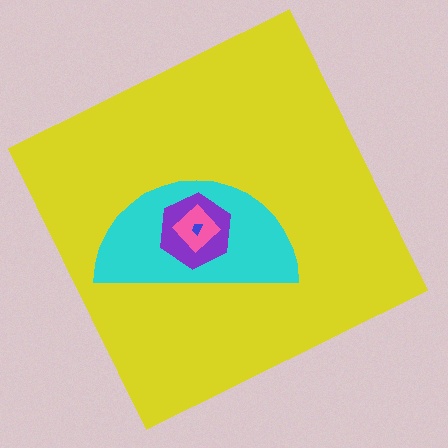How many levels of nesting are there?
5.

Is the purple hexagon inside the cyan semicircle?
Yes.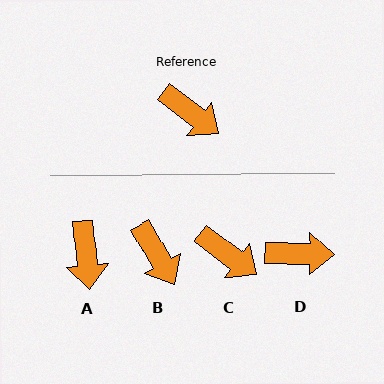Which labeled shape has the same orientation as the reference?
C.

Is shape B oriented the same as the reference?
No, it is off by about 24 degrees.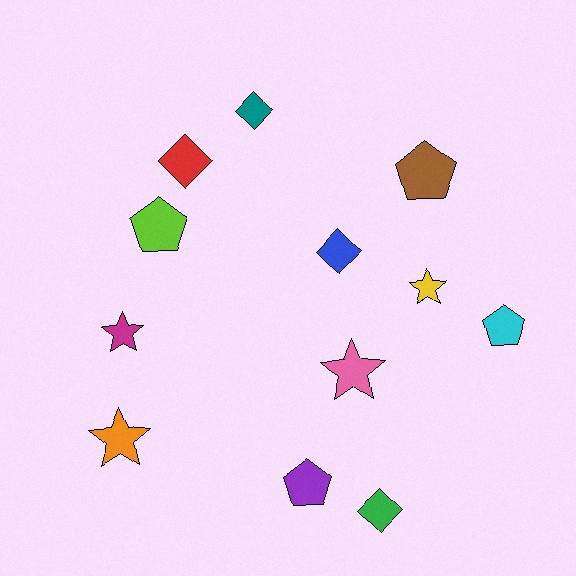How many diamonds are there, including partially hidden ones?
There are 4 diamonds.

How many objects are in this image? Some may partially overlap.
There are 12 objects.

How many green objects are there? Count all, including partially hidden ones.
There is 1 green object.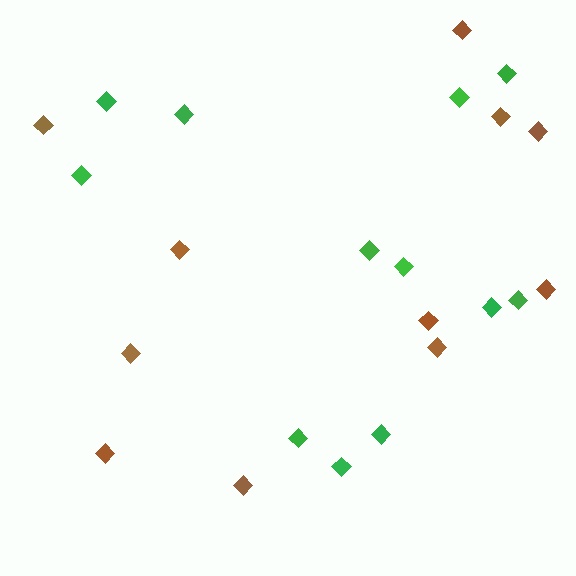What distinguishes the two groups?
There are 2 groups: one group of brown diamonds (11) and one group of green diamonds (12).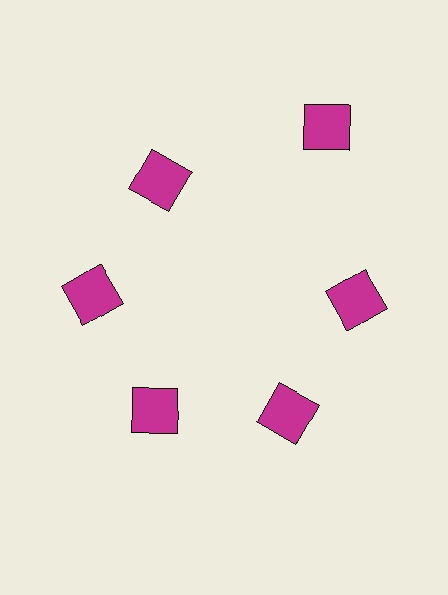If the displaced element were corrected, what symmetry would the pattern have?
It would have 6-fold rotational symmetry — the pattern would map onto itself every 60 degrees.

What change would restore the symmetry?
The symmetry would be restored by moving it inward, back onto the ring so that all 6 squares sit at equal angles and equal distance from the center.